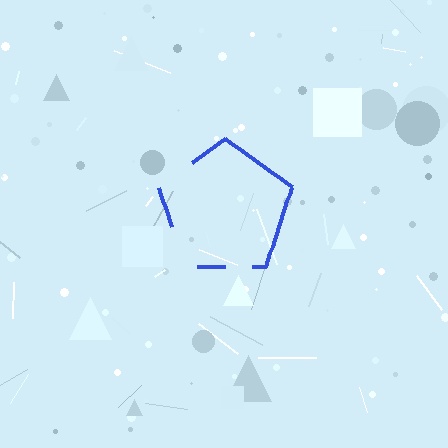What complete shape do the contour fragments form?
The contour fragments form a pentagon.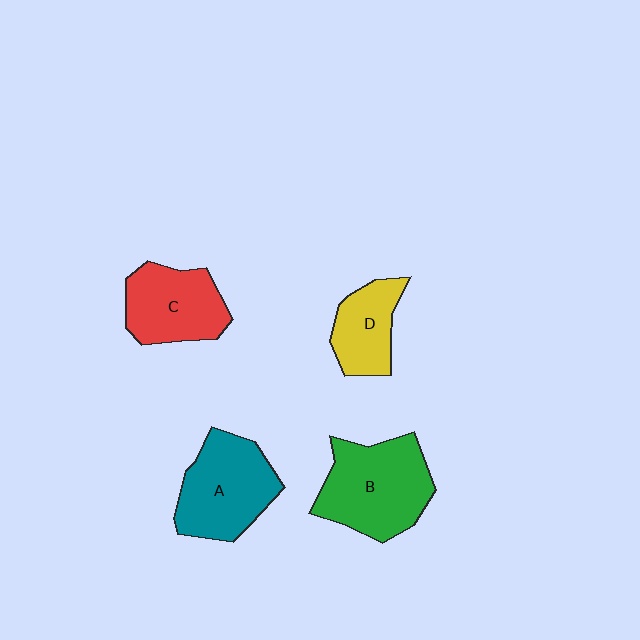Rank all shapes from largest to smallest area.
From largest to smallest: B (green), A (teal), C (red), D (yellow).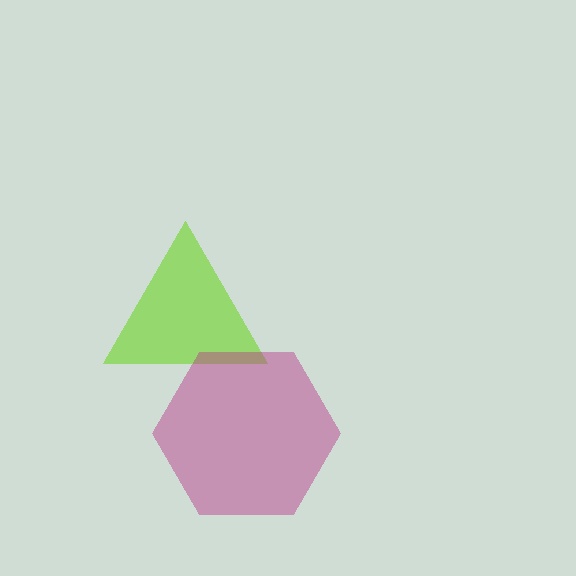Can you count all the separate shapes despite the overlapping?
Yes, there are 2 separate shapes.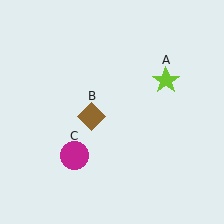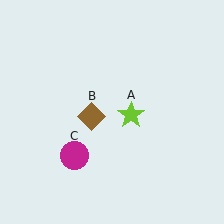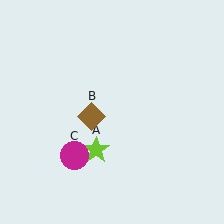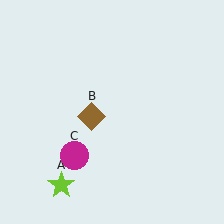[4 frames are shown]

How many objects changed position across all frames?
1 object changed position: lime star (object A).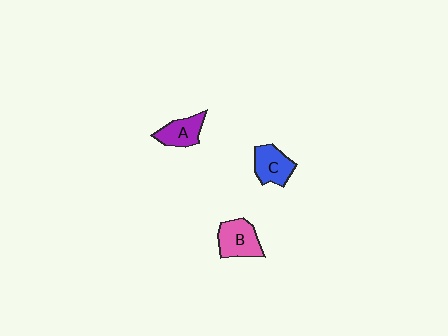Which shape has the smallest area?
Shape A (purple).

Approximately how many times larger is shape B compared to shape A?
Approximately 1.2 times.